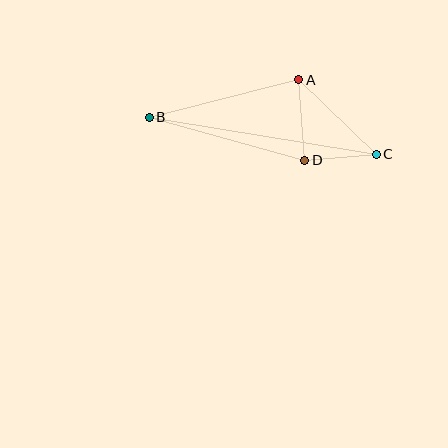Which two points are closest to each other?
Points C and D are closest to each other.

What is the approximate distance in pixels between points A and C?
The distance between A and C is approximately 107 pixels.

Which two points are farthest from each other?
Points B and C are farthest from each other.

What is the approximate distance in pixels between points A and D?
The distance between A and D is approximately 81 pixels.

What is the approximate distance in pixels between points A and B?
The distance between A and B is approximately 154 pixels.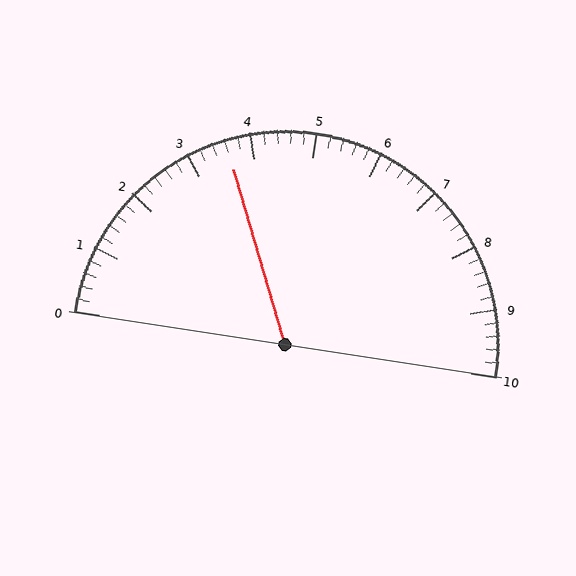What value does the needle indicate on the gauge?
The needle indicates approximately 3.6.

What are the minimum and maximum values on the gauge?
The gauge ranges from 0 to 10.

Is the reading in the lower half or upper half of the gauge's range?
The reading is in the lower half of the range (0 to 10).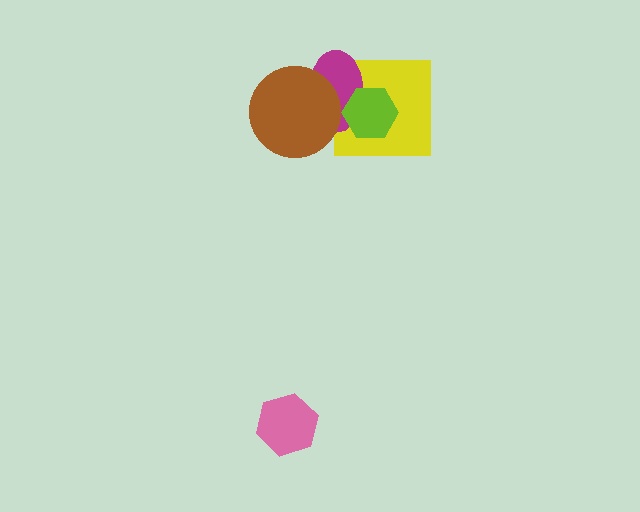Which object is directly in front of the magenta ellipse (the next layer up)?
The brown circle is directly in front of the magenta ellipse.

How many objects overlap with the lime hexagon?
2 objects overlap with the lime hexagon.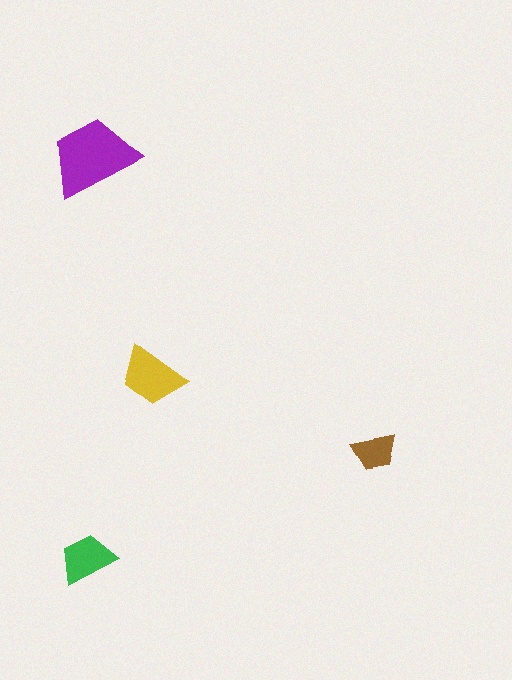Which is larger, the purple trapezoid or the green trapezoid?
The purple one.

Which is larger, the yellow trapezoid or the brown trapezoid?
The yellow one.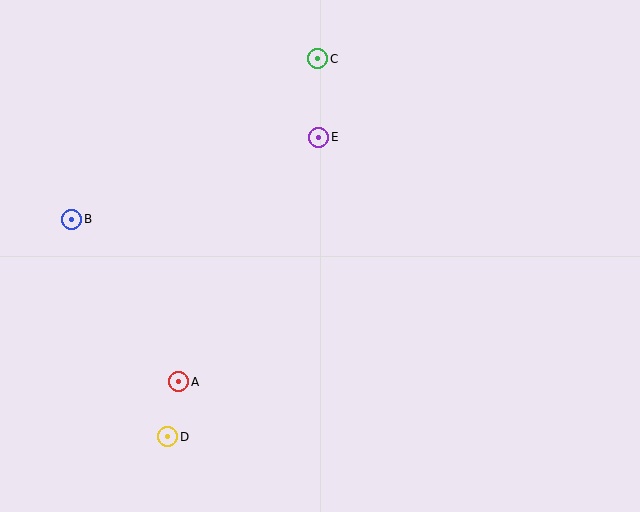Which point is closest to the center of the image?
Point E at (319, 137) is closest to the center.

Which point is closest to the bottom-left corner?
Point D is closest to the bottom-left corner.